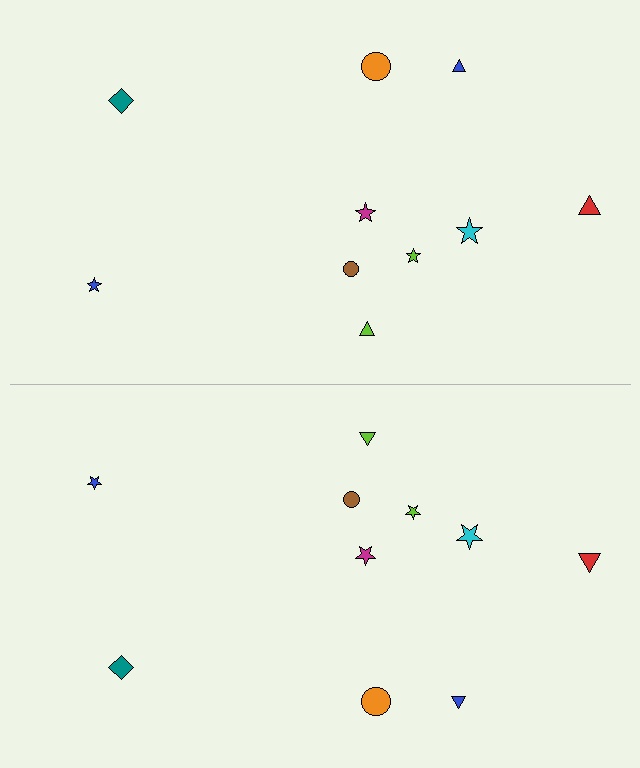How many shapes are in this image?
There are 20 shapes in this image.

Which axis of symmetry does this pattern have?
The pattern has a horizontal axis of symmetry running through the center of the image.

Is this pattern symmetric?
Yes, this pattern has bilateral (reflection) symmetry.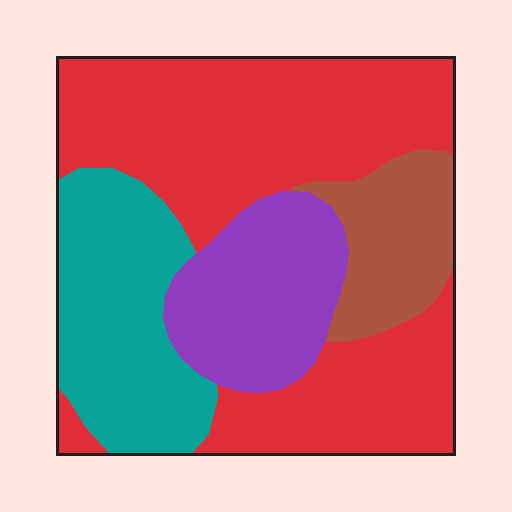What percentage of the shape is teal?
Teal covers 21% of the shape.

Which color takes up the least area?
Brown, at roughly 10%.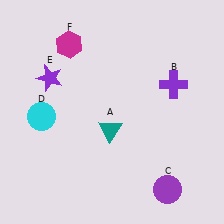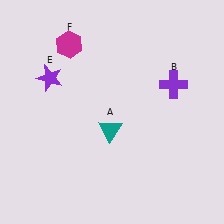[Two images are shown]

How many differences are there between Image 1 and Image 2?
There are 2 differences between the two images.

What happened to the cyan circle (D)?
The cyan circle (D) was removed in Image 2. It was in the bottom-left area of Image 1.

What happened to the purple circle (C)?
The purple circle (C) was removed in Image 2. It was in the bottom-right area of Image 1.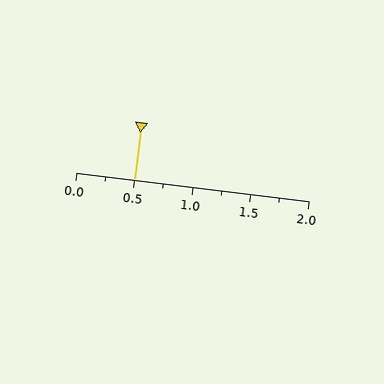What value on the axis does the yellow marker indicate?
The marker indicates approximately 0.5.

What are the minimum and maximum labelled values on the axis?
The axis runs from 0.0 to 2.0.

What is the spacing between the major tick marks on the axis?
The major ticks are spaced 0.5 apart.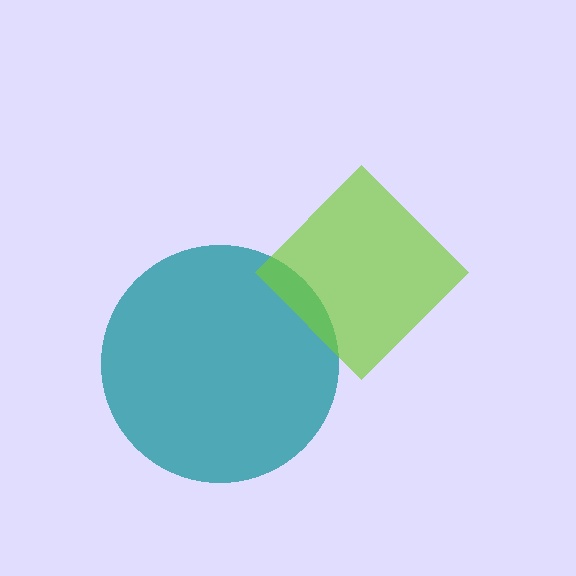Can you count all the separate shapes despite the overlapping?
Yes, there are 2 separate shapes.